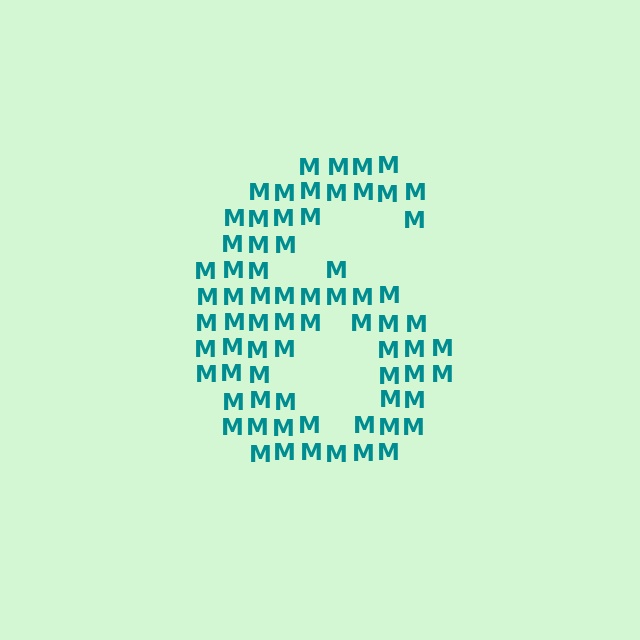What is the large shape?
The large shape is the digit 6.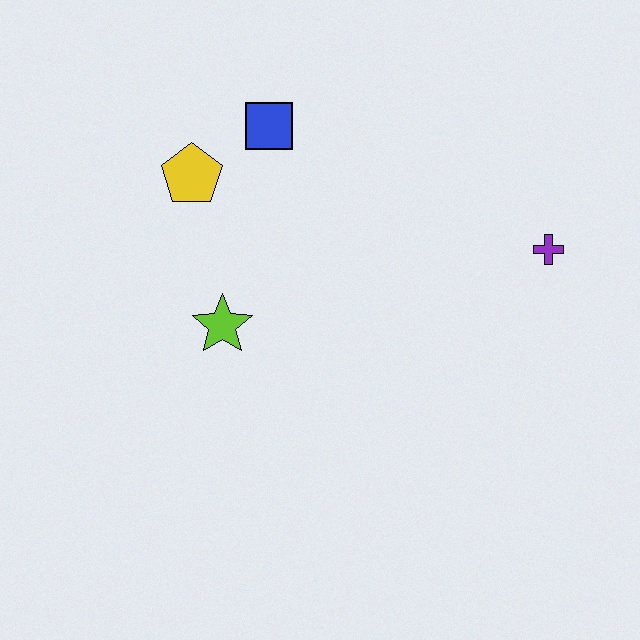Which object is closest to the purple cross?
The blue square is closest to the purple cross.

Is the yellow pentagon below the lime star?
No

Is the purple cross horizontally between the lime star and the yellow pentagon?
No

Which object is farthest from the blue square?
The purple cross is farthest from the blue square.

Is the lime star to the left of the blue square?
Yes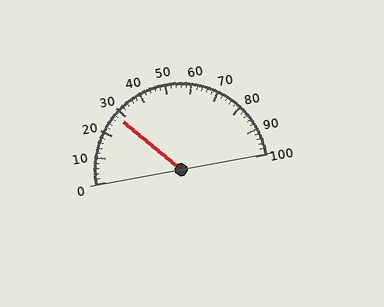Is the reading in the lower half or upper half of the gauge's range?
The reading is in the lower half of the range (0 to 100).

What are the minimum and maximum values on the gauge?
The gauge ranges from 0 to 100.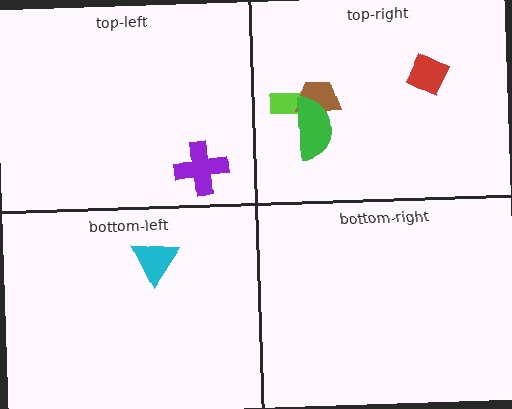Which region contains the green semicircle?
The top-right region.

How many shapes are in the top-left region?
1.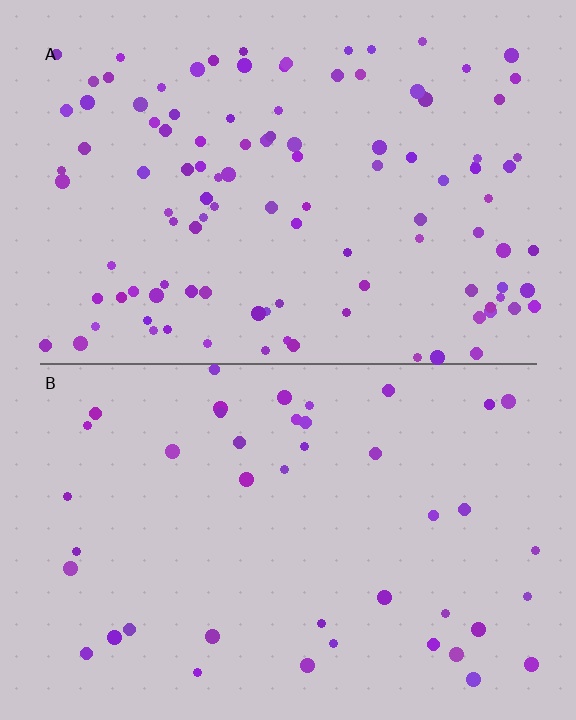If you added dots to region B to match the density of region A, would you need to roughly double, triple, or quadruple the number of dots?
Approximately triple.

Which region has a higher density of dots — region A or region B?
A (the top).